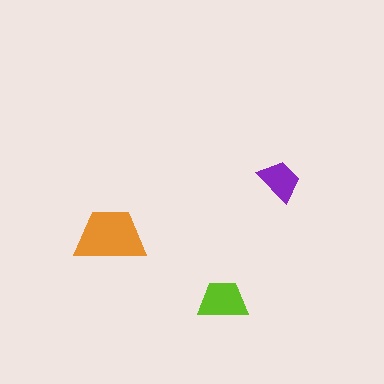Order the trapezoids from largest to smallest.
the orange one, the lime one, the purple one.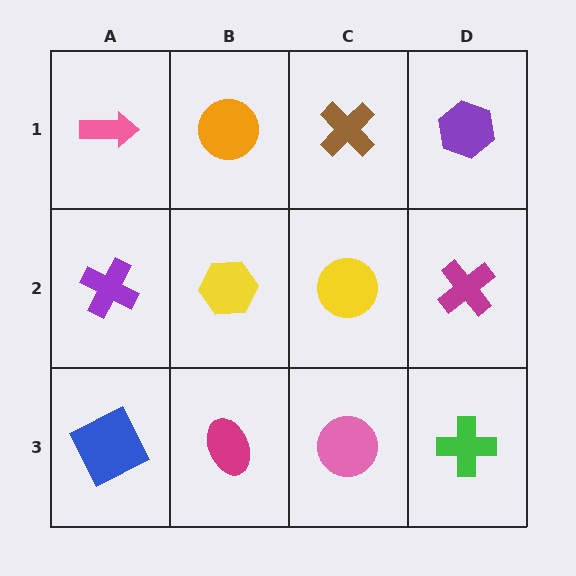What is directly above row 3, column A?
A purple cross.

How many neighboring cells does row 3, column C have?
3.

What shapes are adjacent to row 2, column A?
A pink arrow (row 1, column A), a blue square (row 3, column A), a yellow hexagon (row 2, column B).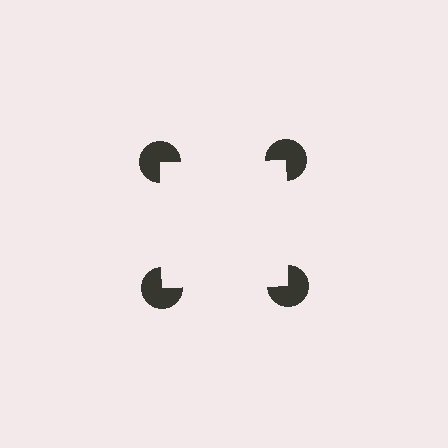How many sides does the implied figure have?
4 sides.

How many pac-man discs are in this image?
There are 4 — one at each vertex of the illusory square.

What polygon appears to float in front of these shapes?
An illusory square — its edges are inferred from the aligned wedge cuts in the pac-man discs, not physically drawn.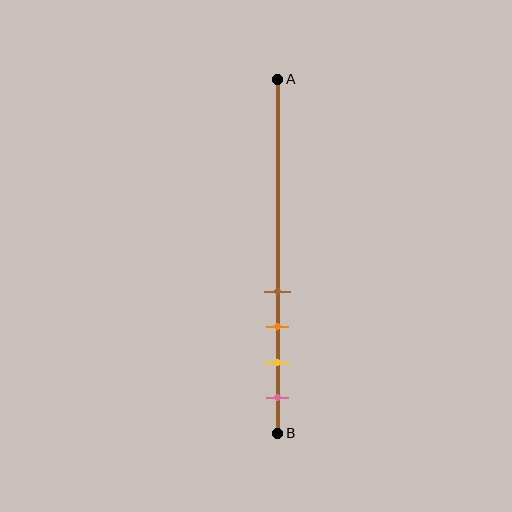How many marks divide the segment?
There are 4 marks dividing the segment.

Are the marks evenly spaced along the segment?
Yes, the marks are approximately evenly spaced.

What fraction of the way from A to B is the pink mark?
The pink mark is approximately 90% (0.9) of the way from A to B.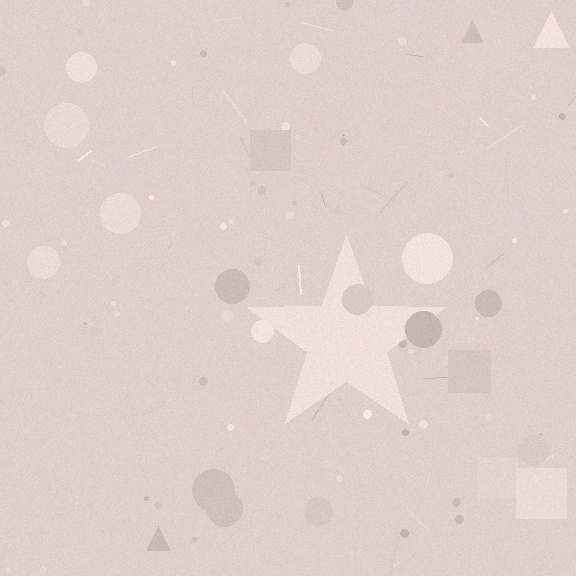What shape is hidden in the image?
A star is hidden in the image.